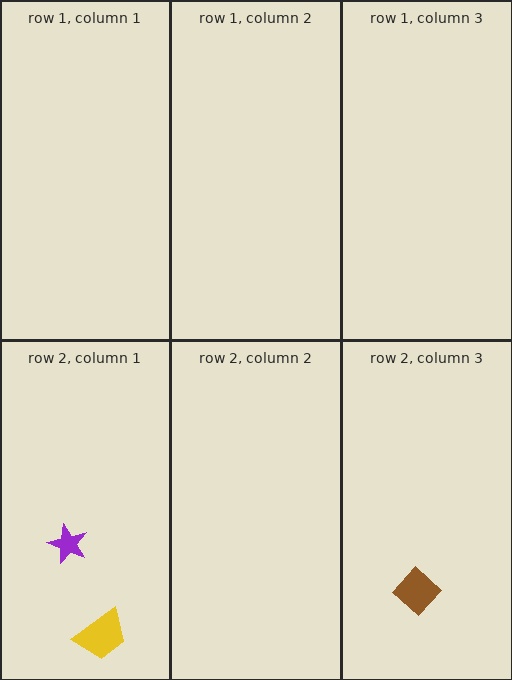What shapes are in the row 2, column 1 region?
The purple star, the yellow trapezoid.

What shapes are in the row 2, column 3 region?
The brown diamond.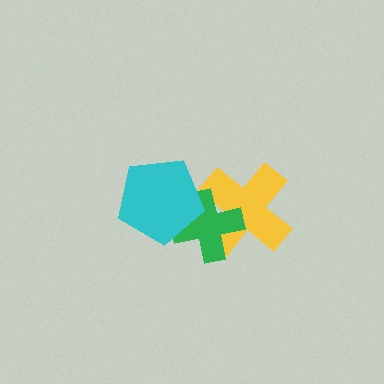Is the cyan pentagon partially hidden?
No, no other shape covers it.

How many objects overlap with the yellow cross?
1 object overlaps with the yellow cross.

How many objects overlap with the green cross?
2 objects overlap with the green cross.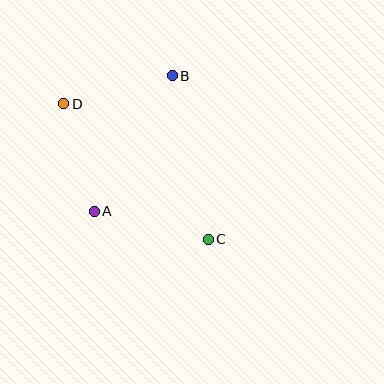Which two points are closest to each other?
Points A and D are closest to each other.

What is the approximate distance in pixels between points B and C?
The distance between B and C is approximately 168 pixels.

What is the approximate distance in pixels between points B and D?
The distance between B and D is approximately 112 pixels.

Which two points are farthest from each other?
Points C and D are farthest from each other.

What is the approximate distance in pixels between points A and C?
The distance between A and C is approximately 118 pixels.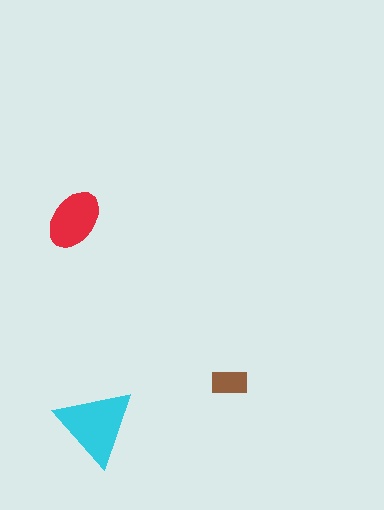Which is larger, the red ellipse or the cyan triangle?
The cyan triangle.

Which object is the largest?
The cyan triangle.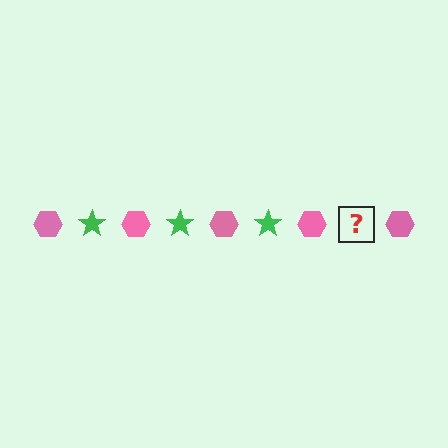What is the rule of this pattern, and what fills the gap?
The rule is that the pattern alternates between pink hexagon and green star. The gap should be filled with a green star.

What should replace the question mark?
The question mark should be replaced with a green star.